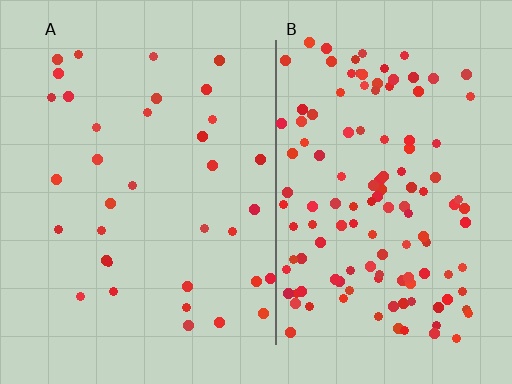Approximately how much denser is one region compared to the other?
Approximately 3.6× — region B over region A.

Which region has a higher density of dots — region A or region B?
B (the right).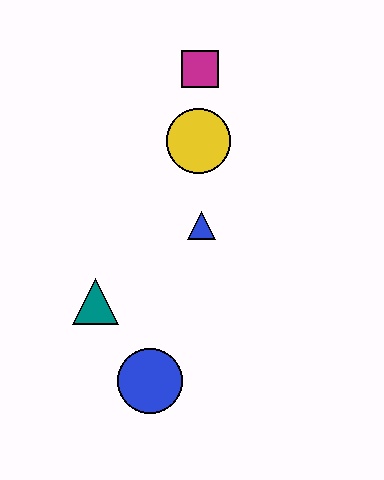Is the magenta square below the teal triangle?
No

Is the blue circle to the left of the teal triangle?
No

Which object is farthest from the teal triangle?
The magenta square is farthest from the teal triangle.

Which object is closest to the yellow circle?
The magenta square is closest to the yellow circle.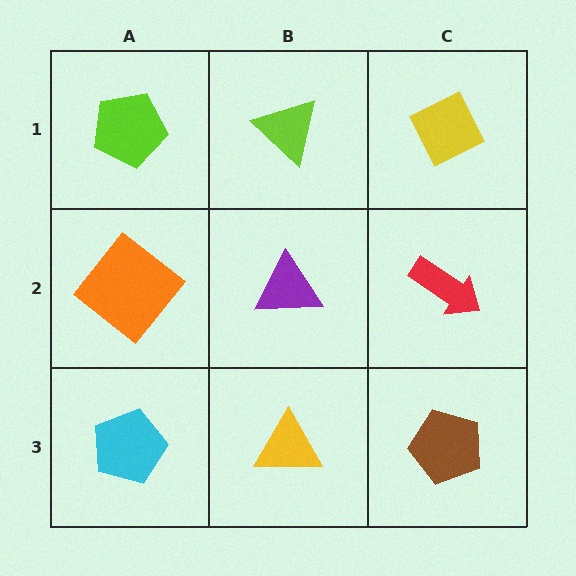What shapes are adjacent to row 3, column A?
An orange diamond (row 2, column A), a yellow triangle (row 3, column B).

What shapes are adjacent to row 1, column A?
An orange diamond (row 2, column A), a lime triangle (row 1, column B).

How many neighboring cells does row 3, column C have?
2.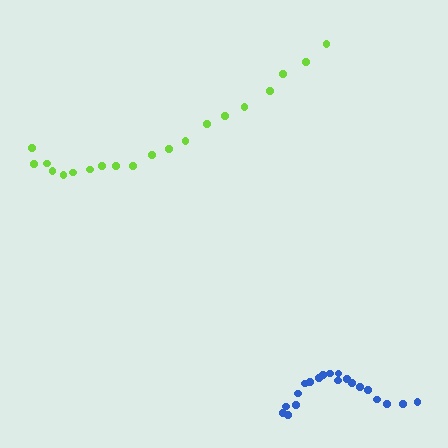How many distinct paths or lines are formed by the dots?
There are 2 distinct paths.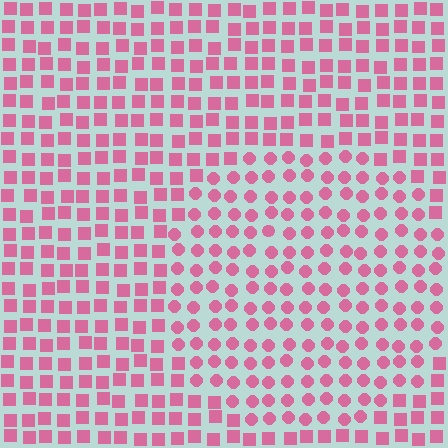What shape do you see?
I see a circle.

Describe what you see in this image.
The image is filled with small pink elements arranged in a uniform grid. A circle-shaped region contains circles, while the surrounding area contains squares. The boundary is defined purely by the change in element shape.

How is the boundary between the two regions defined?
The boundary is defined by a change in element shape: circles inside vs. squares outside. All elements share the same color and spacing.